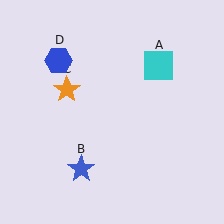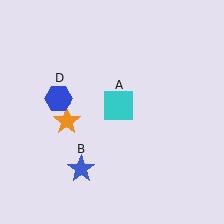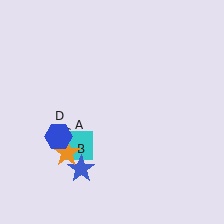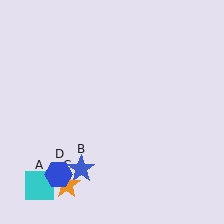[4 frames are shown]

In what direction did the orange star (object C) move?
The orange star (object C) moved down.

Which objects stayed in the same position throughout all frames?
Blue star (object B) remained stationary.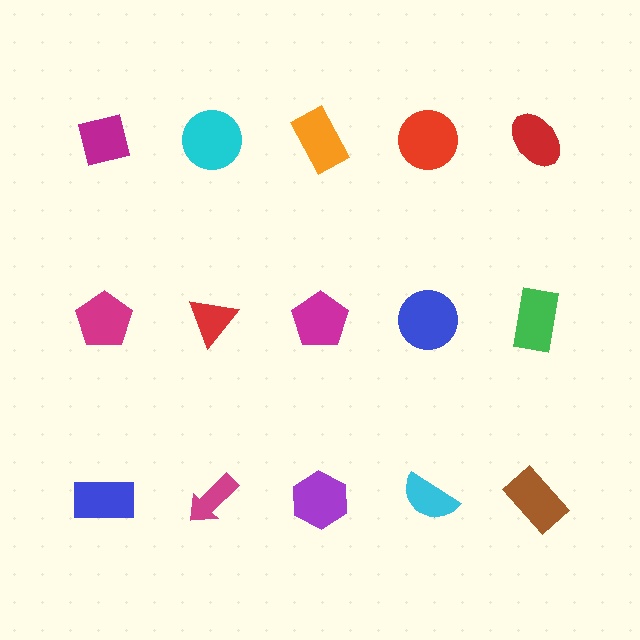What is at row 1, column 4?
A red circle.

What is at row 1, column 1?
A magenta square.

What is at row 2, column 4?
A blue circle.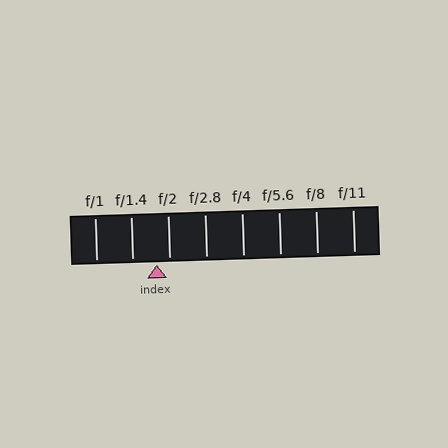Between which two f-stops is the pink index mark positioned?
The index mark is between f/1.4 and f/2.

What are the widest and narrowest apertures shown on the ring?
The widest aperture shown is f/1 and the narrowest is f/11.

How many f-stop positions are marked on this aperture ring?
There are 8 f-stop positions marked.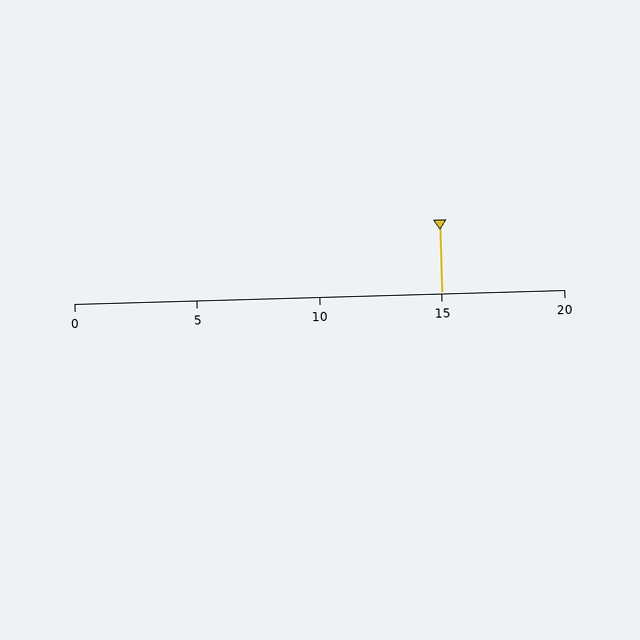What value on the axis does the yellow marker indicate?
The marker indicates approximately 15.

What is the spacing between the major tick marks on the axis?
The major ticks are spaced 5 apart.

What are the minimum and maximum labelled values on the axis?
The axis runs from 0 to 20.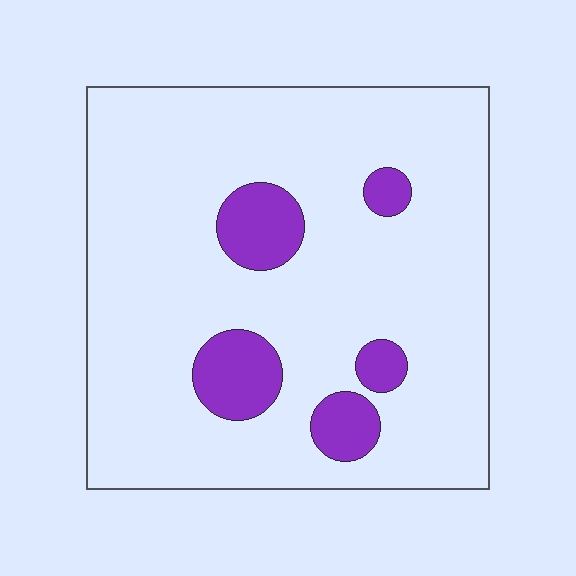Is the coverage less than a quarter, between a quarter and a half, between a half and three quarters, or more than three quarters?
Less than a quarter.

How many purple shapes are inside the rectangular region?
5.